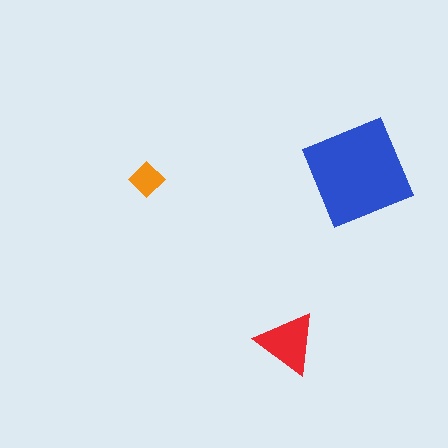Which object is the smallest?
The orange diamond.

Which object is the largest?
The blue square.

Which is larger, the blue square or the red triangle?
The blue square.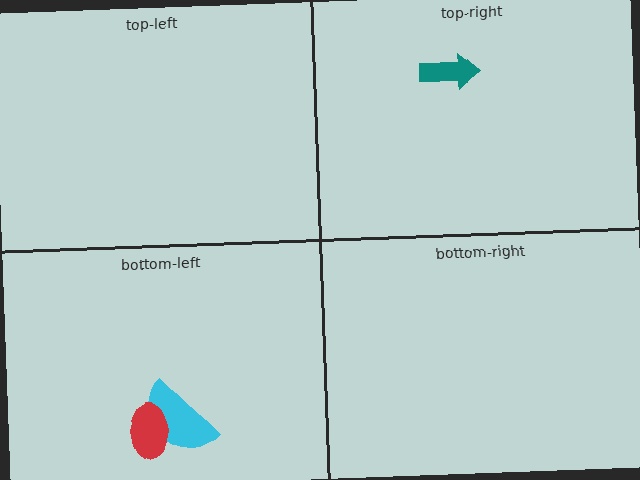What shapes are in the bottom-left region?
The cyan semicircle, the red ellipse.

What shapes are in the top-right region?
The teal arrow.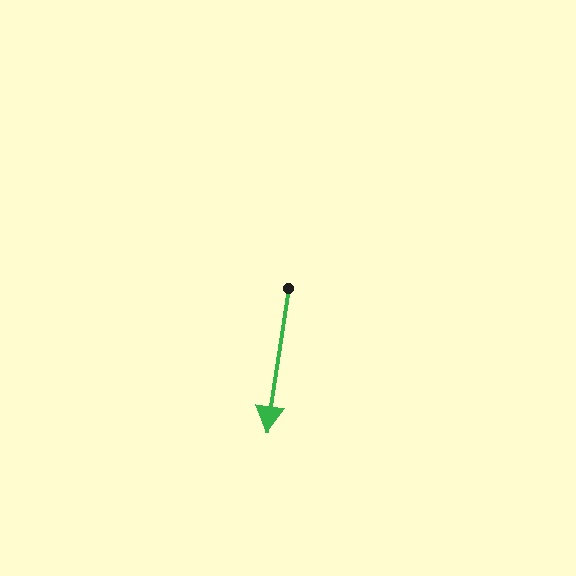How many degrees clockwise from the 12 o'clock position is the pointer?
Approximately 189 degrees.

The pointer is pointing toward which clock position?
Roughly 6 o'clock.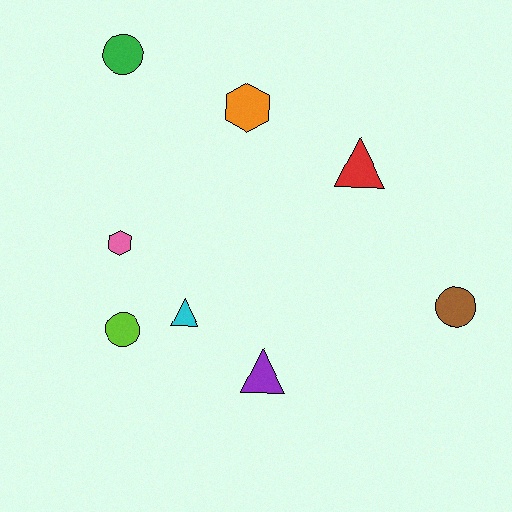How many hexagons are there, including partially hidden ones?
There are 2 hexagons.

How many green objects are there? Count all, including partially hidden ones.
There is 1 green object.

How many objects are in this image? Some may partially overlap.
There are 8 objects.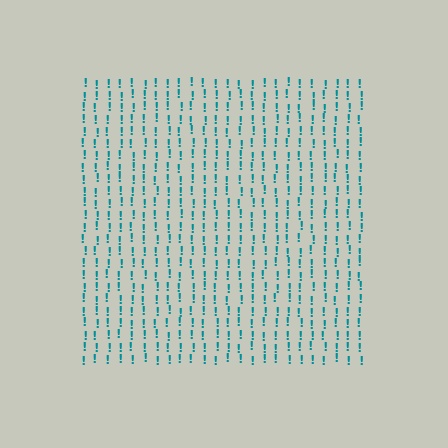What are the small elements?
The small elements are exclamation marks.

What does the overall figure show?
The overall figure shows a square.